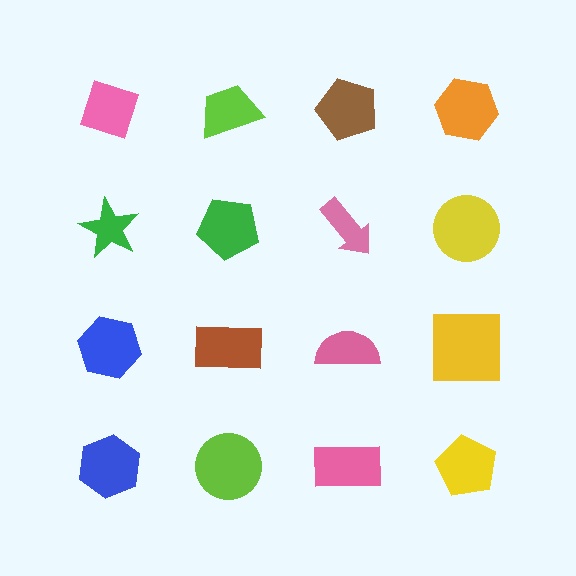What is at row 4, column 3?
A pink rectangle.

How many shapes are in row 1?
4 shapes.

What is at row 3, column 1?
A blue hexagon.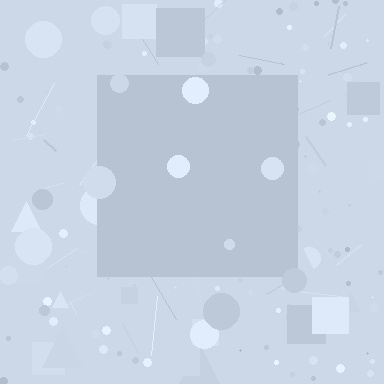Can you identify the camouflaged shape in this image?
The camouflaged shape is a square.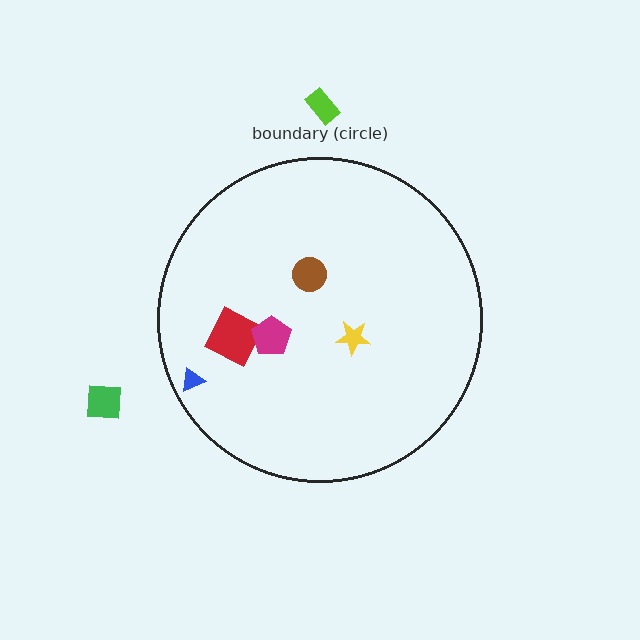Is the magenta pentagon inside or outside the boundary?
Inside.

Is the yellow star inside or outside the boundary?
Inside.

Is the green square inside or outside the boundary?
Outside.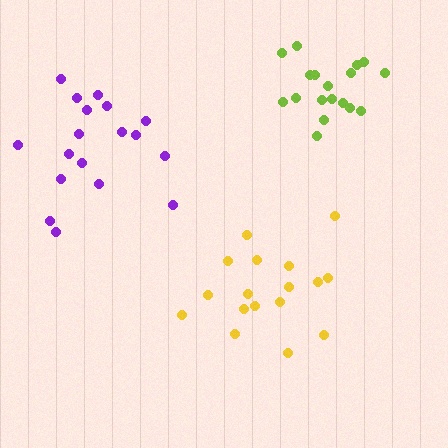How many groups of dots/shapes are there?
There are 3 groups.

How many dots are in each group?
Group 1: 17 dots, Group 2: 18 dots, Group 3: 18 dots (53 total).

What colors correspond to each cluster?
The clusters are colored: yellow, lime, purple.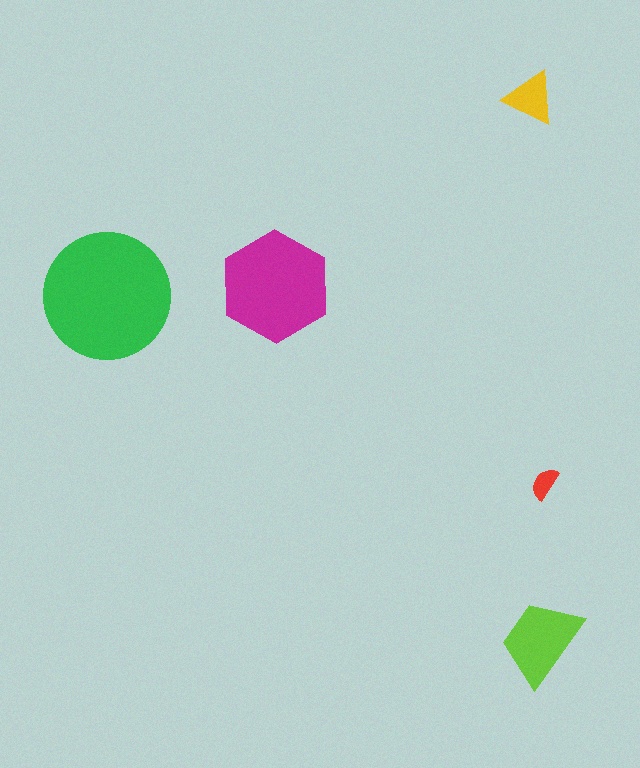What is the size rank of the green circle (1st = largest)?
1st.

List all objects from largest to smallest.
The green circle, the magenta hexagon, the lime trapezoid, the yellow triangle, the red semicircle.